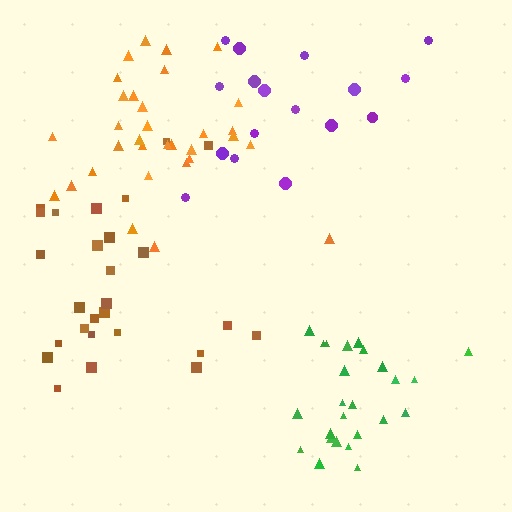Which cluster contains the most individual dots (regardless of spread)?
Orange (32).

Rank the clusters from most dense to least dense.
green, orange, purple, brown.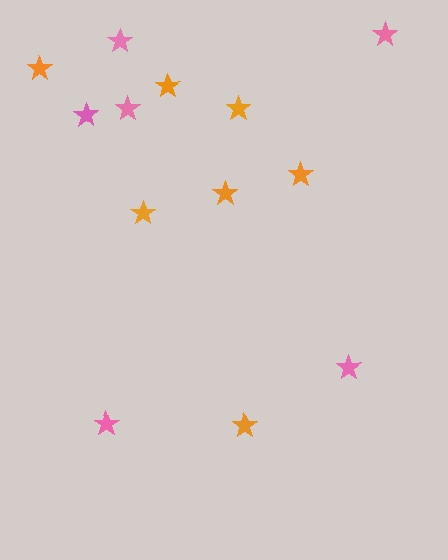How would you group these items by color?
There are 2 groups: one group of orange stars (7) and one group of pink stars (6).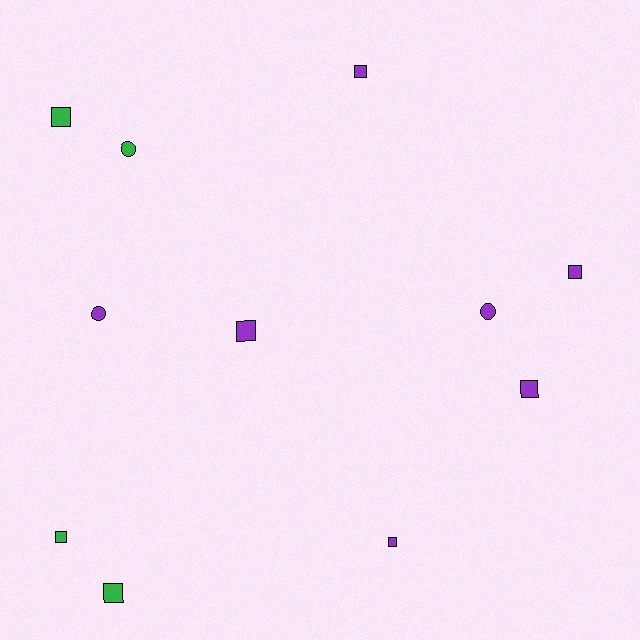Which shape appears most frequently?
Square, with 8 objects.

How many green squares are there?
There are 3 green squares.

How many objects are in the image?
There are 11 objects.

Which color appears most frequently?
Purple, with 7 objects.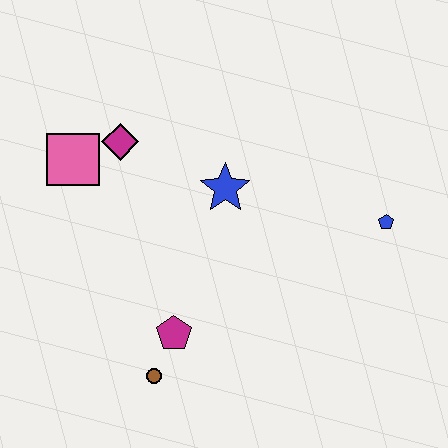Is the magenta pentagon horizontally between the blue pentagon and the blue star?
No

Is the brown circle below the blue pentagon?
Yes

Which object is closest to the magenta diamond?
The pink square is closest to the magenta diamond.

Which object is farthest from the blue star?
The brown circle is farthest from the blue star.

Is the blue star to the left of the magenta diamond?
No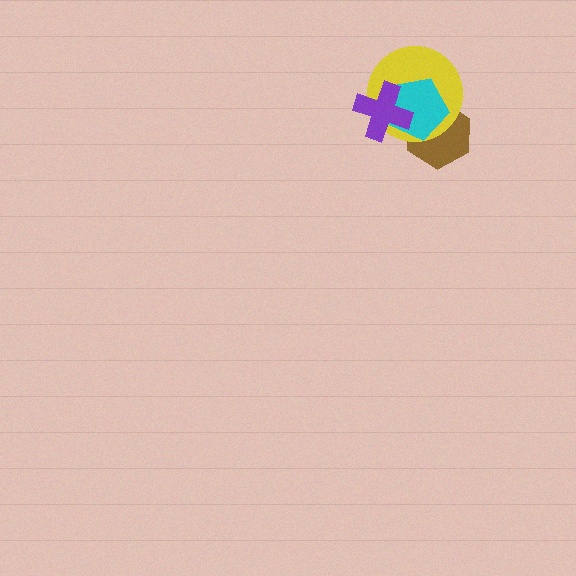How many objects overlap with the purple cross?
2 objects overlap with the purple cross.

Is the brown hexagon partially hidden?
Yes, it is partially covered by another shape.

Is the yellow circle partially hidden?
Yes, it is partially covered by another shape.